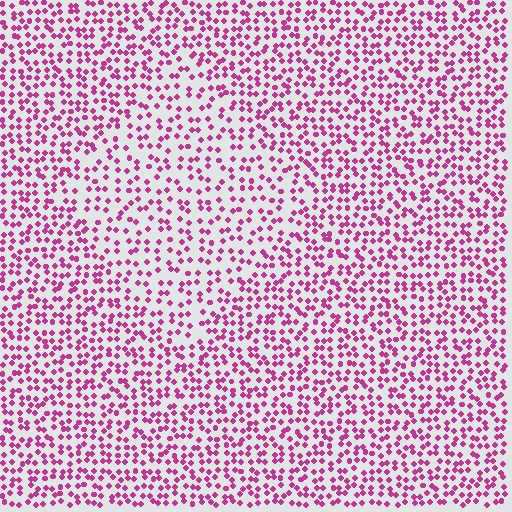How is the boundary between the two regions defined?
The boundary is defined by a change in element density (approximately 1.6x ratio). All elements are the same color, size, and shape.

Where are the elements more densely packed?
The elements are more densely packed outside the diamond boundary.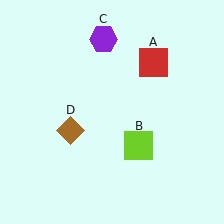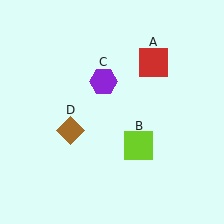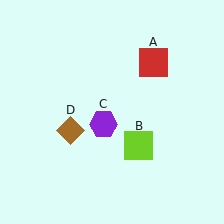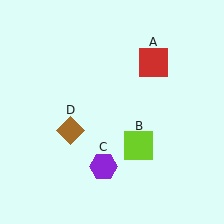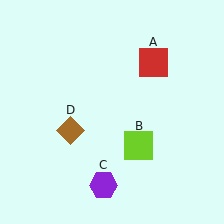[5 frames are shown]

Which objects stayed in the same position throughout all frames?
Red square (object A) and lime square (object B) and brown diamond (object D) remained stationary.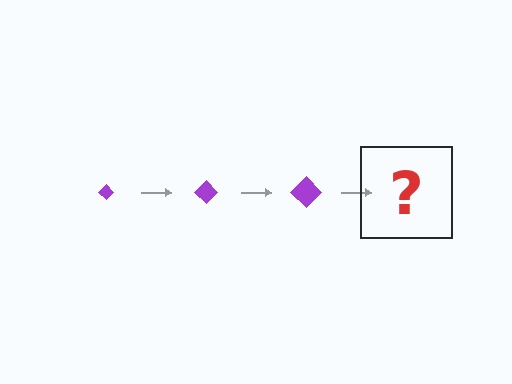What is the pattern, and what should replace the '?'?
The pattern is that the diamond gets progressively larger each step. The '?' should be a purple diamond, larger than the previous one.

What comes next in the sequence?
The next element should be a purple diamond, larger than the previous one.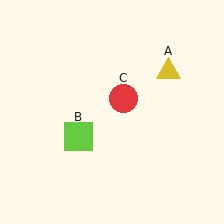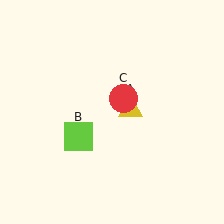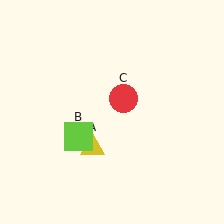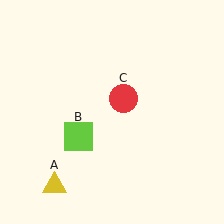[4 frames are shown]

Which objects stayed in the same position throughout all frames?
Lime square (object B) and red circle (object C) remained stationary.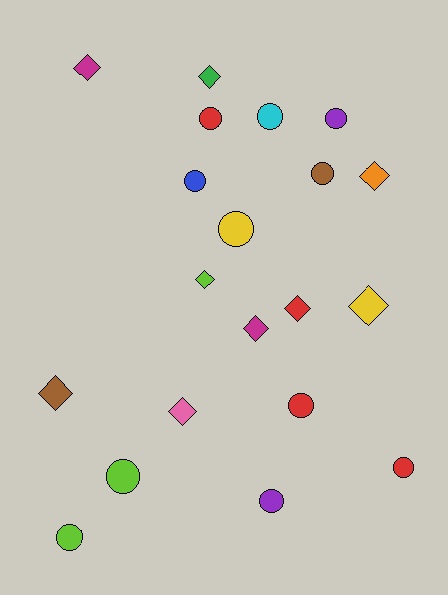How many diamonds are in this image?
There are 9 diamonds.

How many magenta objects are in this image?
There are 2 magenta objects.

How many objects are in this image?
There are 20 objects.